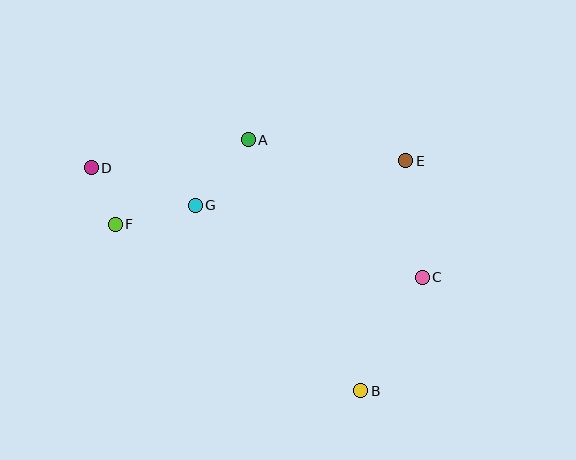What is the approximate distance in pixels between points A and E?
The distance between A and E is approximately 158 pixels.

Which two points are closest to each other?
Points D and F are closest to each other.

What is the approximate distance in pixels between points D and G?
The distance between D and G is approximately 111 pixels.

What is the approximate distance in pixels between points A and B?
The distance between A and B is approximately 275 pixels.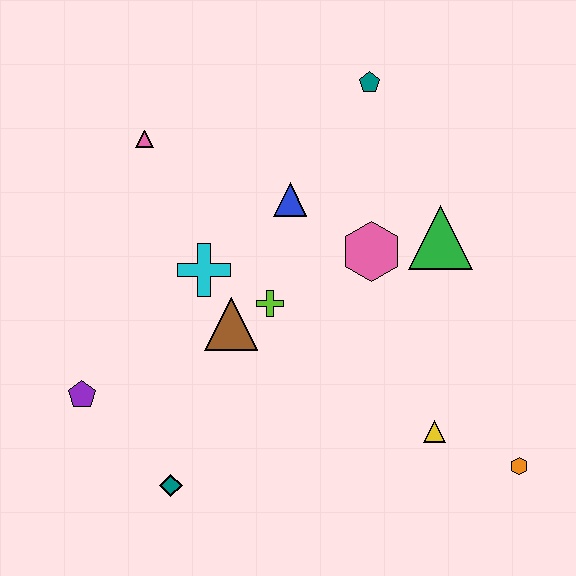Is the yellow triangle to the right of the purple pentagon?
Yes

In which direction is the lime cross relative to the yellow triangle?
The lime cross is to the left of the yellow triangle.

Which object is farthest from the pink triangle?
The orange hexagon is farthest from the pink triangle.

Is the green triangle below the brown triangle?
No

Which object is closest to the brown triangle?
The lime cross is closest to the brown triangle.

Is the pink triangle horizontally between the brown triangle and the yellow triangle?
No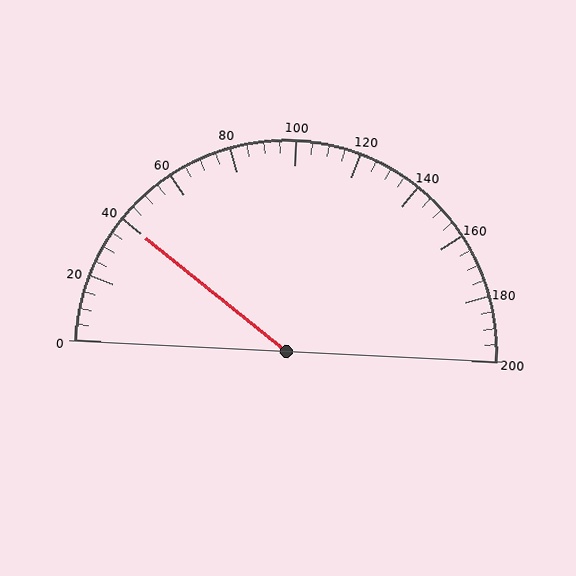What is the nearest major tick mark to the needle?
The nearest major tick mark is 40.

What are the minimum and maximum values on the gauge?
The gauge ranges from 0 to 200.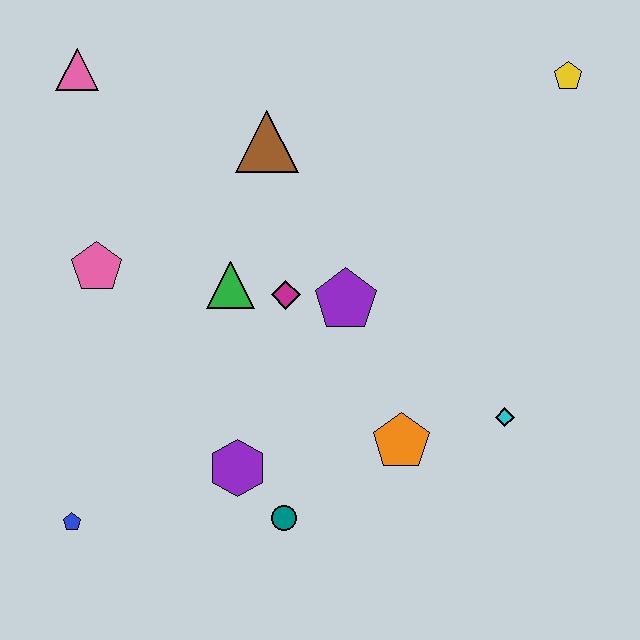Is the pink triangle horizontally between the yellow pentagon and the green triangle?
No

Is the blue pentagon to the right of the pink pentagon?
No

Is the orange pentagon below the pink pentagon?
Yes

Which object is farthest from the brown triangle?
The blue pentagon is farthest from the brown triangle.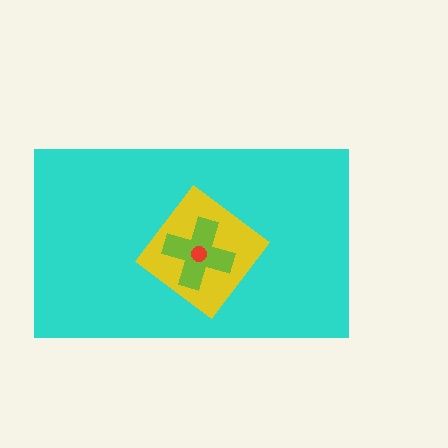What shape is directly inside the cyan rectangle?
The yellow diamond.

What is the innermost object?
The red circle.